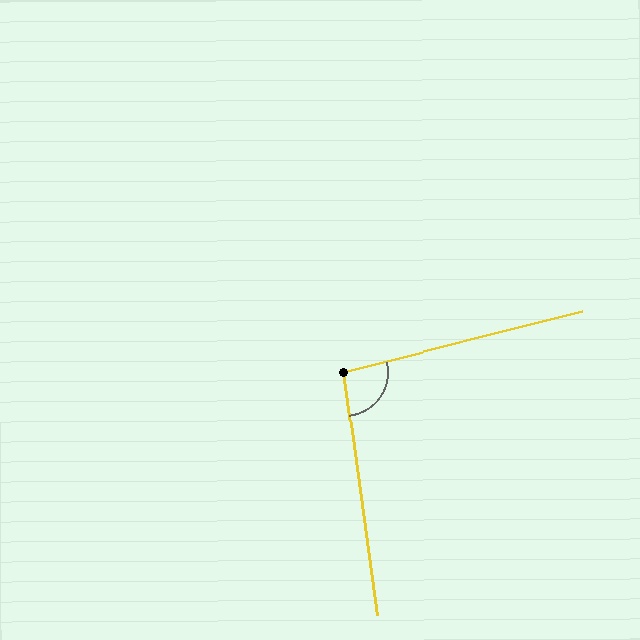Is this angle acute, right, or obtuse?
It is obtuse.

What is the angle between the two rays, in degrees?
Approximately 96 degrees.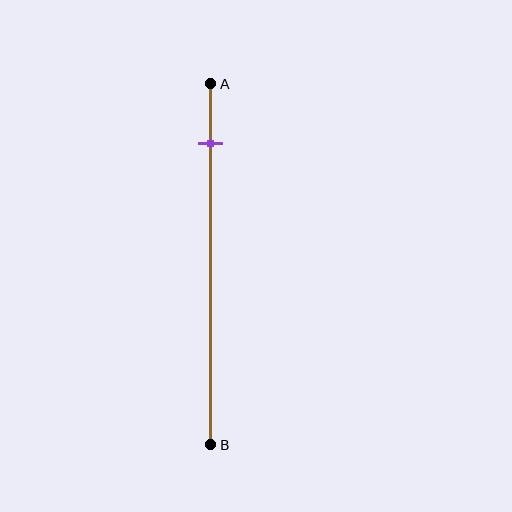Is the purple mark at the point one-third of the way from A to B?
No, the mark is at about 15% from A, not at the 33% one-third point.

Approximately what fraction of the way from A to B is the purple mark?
The purple mark is approximately 15% of the way from A to B.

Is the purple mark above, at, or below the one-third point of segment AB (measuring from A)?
The purple mark is above the one-third point of segment AB.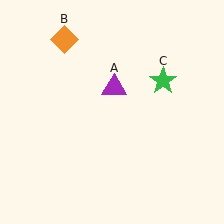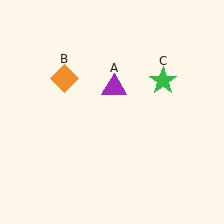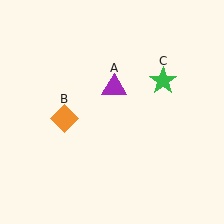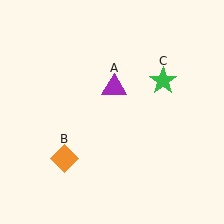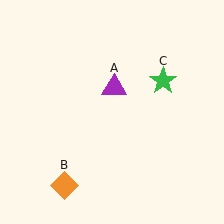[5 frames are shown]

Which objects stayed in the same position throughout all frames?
Purple triangle (object A) and green star (object C) remained stationary.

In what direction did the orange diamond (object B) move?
The orange diamond (object B) moved down.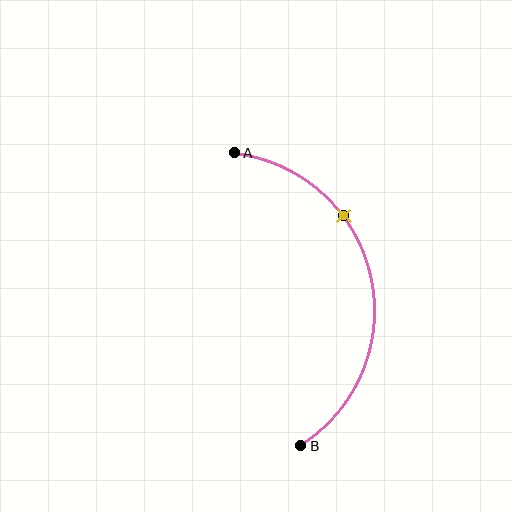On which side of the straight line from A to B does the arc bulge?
The arc bulges to the right of the straight line connecting A and B.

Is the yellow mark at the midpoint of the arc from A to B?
No. The yellow mark lies on the arc but is closer to endpoint A. The arc midpoint would be at the point on the curve equidistant along the arc from both A and B.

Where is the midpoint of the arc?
The arc midpoint is the point on the curve farthest from the straight line joining A and B. It sits to the right of that line.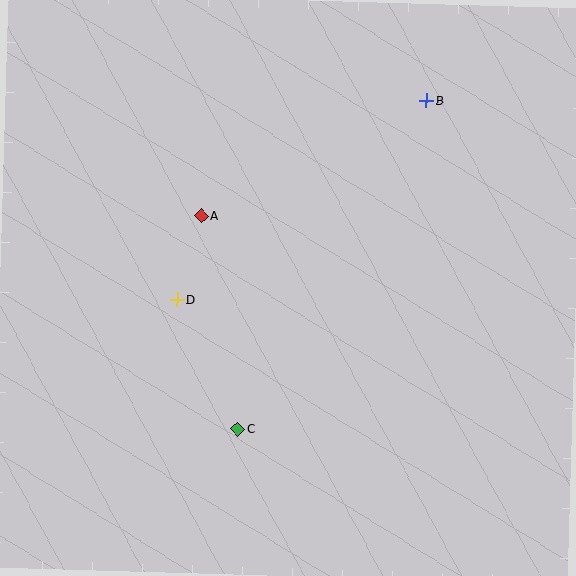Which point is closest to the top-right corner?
Point B is closest to the top-right corner.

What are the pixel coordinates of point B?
Point B is at (426, 101).